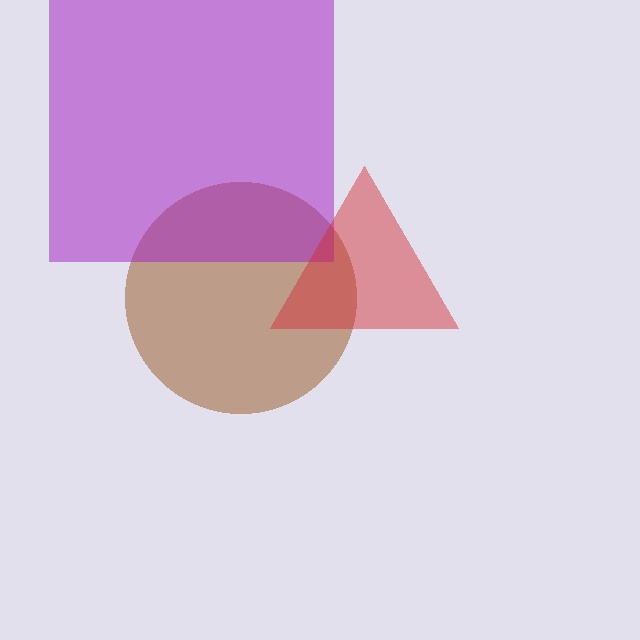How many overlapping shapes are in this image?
There are 3 overlapping shapes in the image.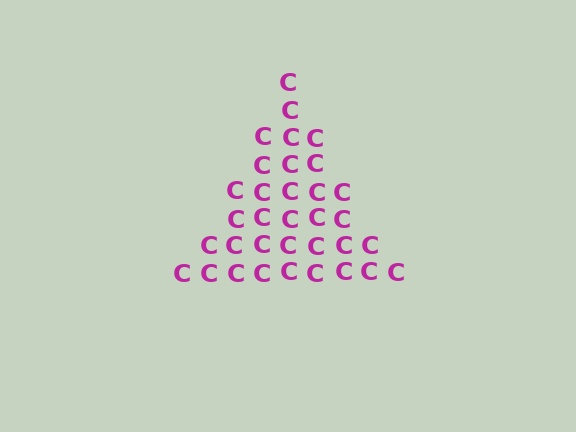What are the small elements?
The small elements are letter C's.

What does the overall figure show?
The overall figure shows a triangle.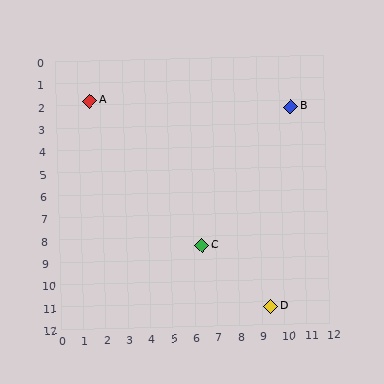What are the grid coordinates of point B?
Point B is at approximately (10.5, 2.3).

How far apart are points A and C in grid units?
Points A and C are about 8.2 grid units apart.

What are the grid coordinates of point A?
Point A is at approximately (1.5, 1.8).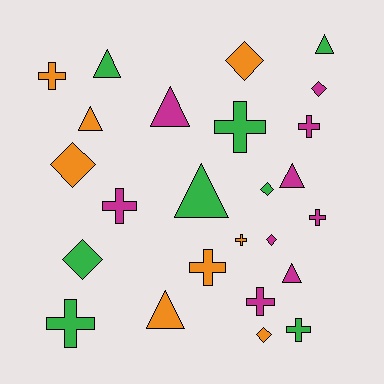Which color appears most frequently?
Magenta, with 9 objects.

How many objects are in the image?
There are 25 objects.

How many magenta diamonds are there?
There are 2 magenta diamonds.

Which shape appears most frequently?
Cross, with 10 objects.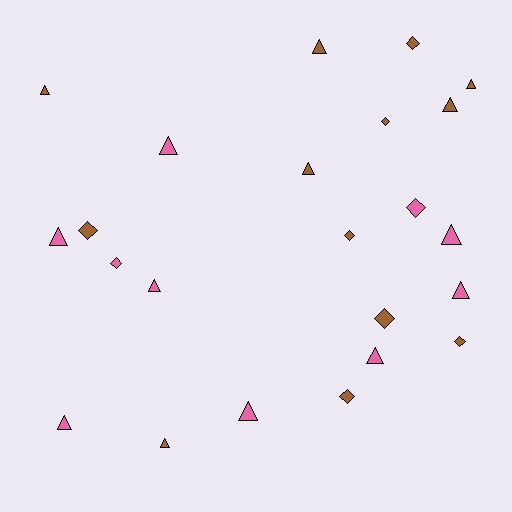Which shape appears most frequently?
Triangle, with 14 objects.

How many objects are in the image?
There are 23 objects.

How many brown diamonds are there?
There are 7 brown diamonds.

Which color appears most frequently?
Brown, with 13 objects.